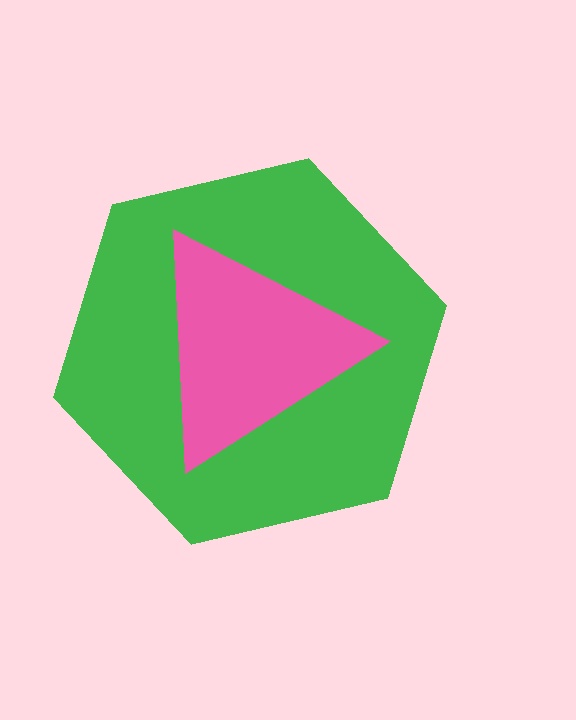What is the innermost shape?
The pink triangle.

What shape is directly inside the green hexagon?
The pink triangle.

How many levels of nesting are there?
2.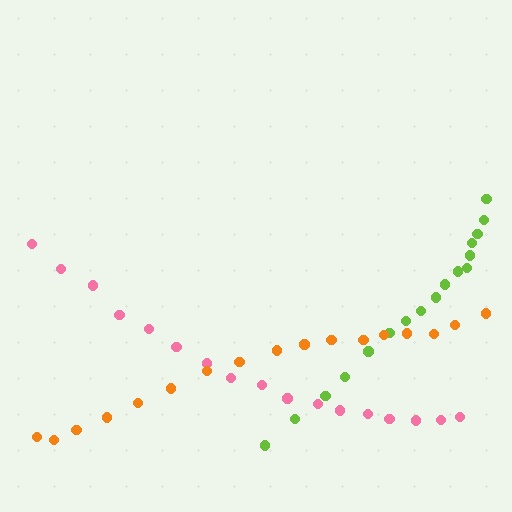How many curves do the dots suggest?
There are 3 distinct paths.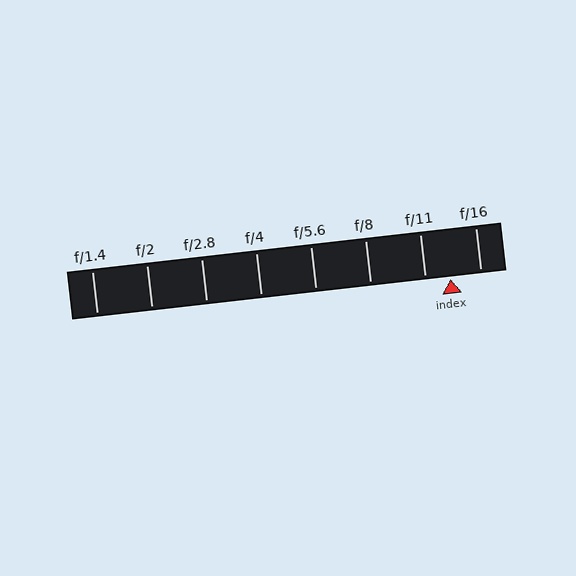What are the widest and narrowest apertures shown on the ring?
The widest aperture shown is f/1.4 and the narrowest is f/16.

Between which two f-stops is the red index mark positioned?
The index mark is between f/11 and f/16.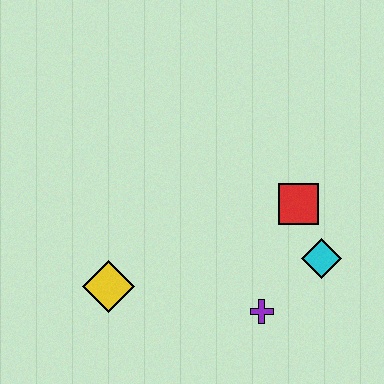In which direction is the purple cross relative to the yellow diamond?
The purple cross is to the right of the yellow diamond.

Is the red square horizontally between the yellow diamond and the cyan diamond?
Yes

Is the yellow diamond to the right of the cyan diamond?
No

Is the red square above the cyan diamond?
Yes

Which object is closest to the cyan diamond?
The red square is closest to the cyan diamond.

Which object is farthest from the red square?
The yellow diamond is farthest from the red square.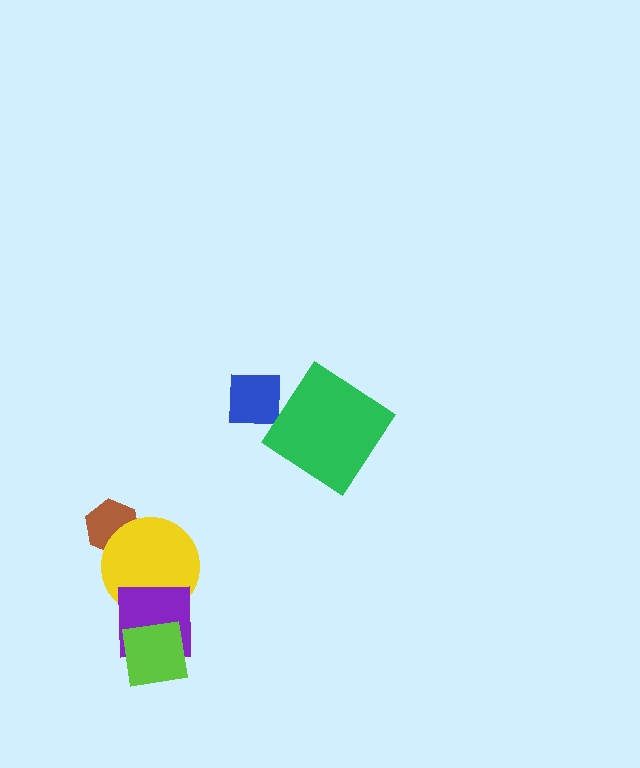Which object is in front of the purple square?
The lime square is in front of the purple square.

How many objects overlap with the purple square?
2 objects overlap with the purple square.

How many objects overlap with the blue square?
0 objects overlap with the blue square.